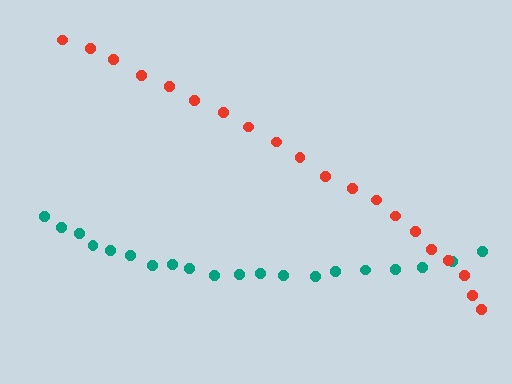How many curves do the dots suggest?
There are 2 distinct paths.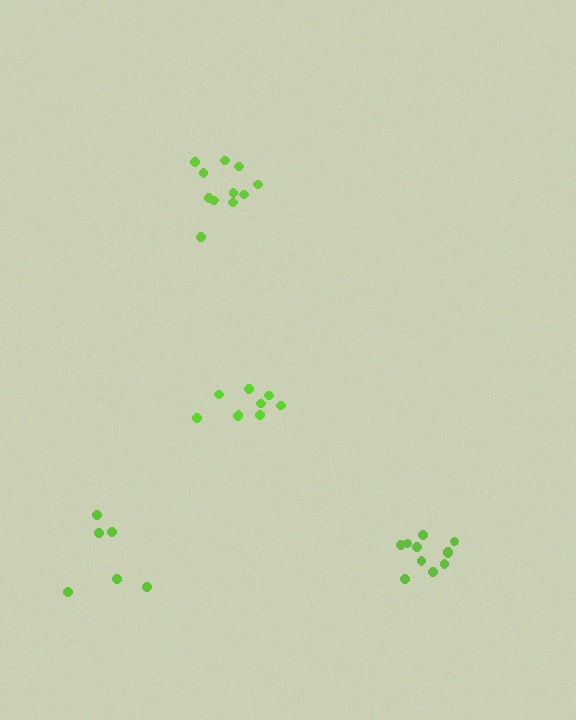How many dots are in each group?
Group 1: 9 dots, Group 2: 11 dots, Group 3: 6 dots, Group 4: 11 dots (37 total).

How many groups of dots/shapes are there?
There are 4 groups.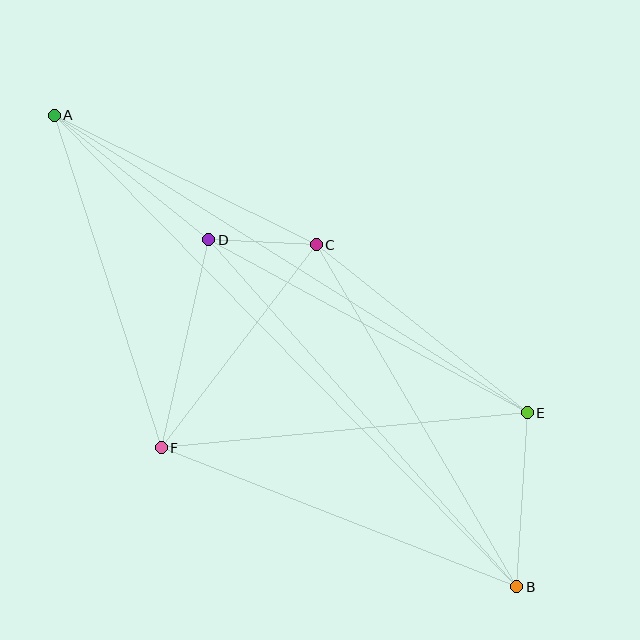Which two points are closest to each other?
Points C and D are closest to each other.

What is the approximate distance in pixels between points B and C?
The distance between B and C is approximately 397 pixels.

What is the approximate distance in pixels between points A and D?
The distance between A and D is approximately 199 pixels.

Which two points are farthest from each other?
Points A and B are farthest from each other.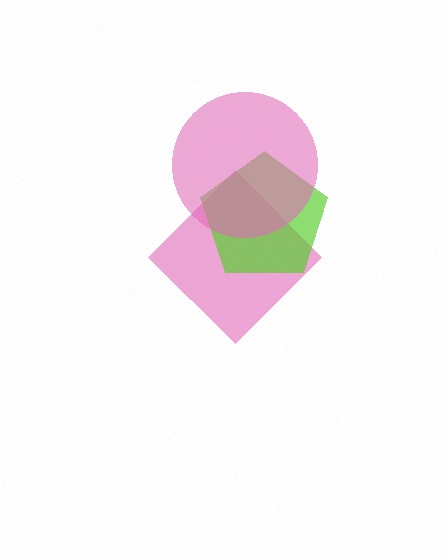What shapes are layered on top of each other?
The layered shapes are: a magenta diamond, a lime pentagon, a pink circle.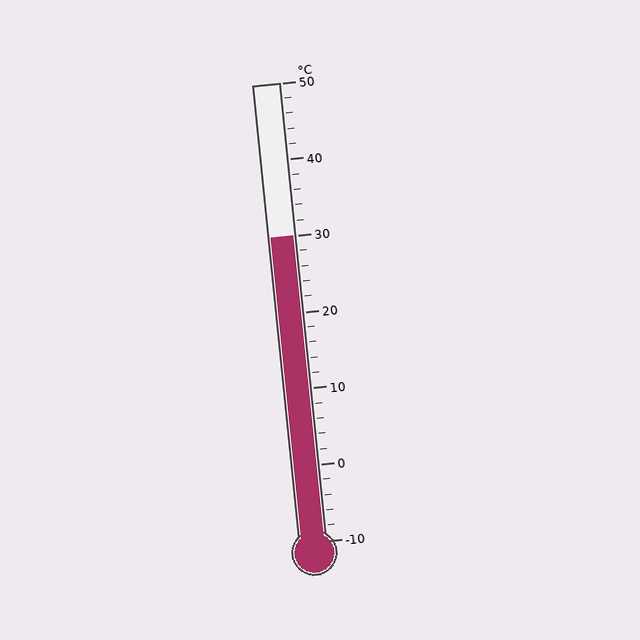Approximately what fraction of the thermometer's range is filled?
The thermometer is filled to approximately 65% of its range.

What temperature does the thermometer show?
The thermometer shows approximately 30°C.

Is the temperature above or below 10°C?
The temperature is above 10°C.